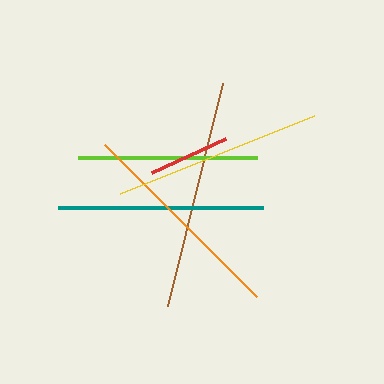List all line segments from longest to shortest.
From longest to shortest: brown, orange, yellow, teal, lime, red.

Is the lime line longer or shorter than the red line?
The lime line is longer than the red line.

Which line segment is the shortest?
The red line is the shortest at approximately 81 pixels.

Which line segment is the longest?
The brown line is the longest at approximately 230 pixels.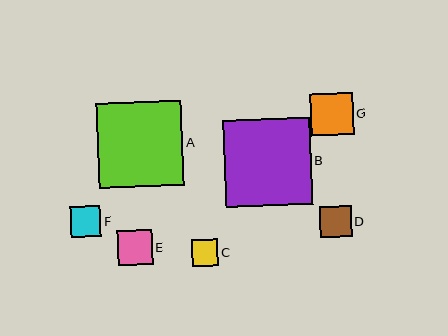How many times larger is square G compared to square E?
Square G is approximately 1.2 times the size of square E.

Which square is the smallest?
Square C is the smallest with a size of approximately 26 pixels.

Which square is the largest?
Square B is the largest with a size of approximately 87 pixels.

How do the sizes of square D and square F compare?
Square D and square F are approximately the same size.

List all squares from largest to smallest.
From largest to smallest: B, A, G, E, D, F, C.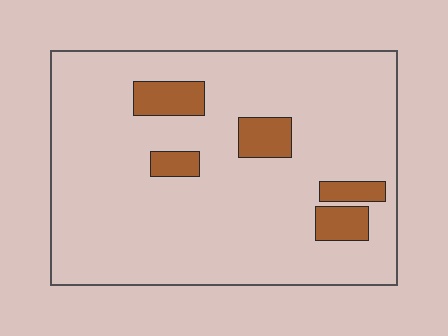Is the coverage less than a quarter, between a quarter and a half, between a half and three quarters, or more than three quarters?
Less than a quarter.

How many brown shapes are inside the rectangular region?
5.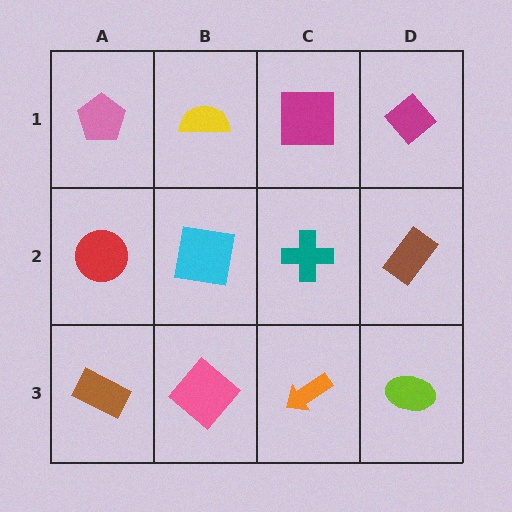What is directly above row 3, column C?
A teal cross.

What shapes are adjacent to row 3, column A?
A red circle (row 2, column A), a pink diamond (row 3, column B).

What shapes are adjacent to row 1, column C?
A teal cross (row 2, column C), a yellow semicircle (row 1, column B), a magenta diamond (row 1, column D).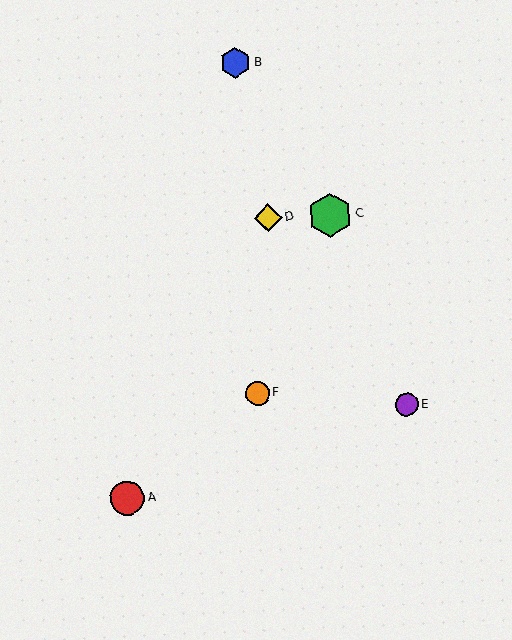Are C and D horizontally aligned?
Yes, both are at y≈215.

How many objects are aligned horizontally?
2 objects (C, D) are aligned horizontally.